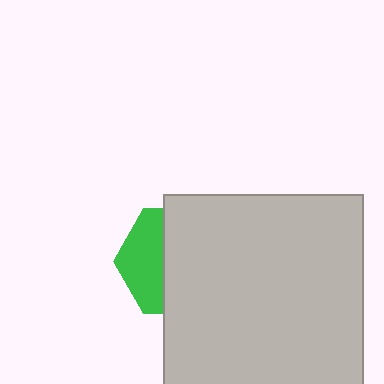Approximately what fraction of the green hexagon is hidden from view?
Roughly 61% of the green hexagon is hidden behind the light gray square.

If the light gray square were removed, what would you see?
You would see the complete green hexagon.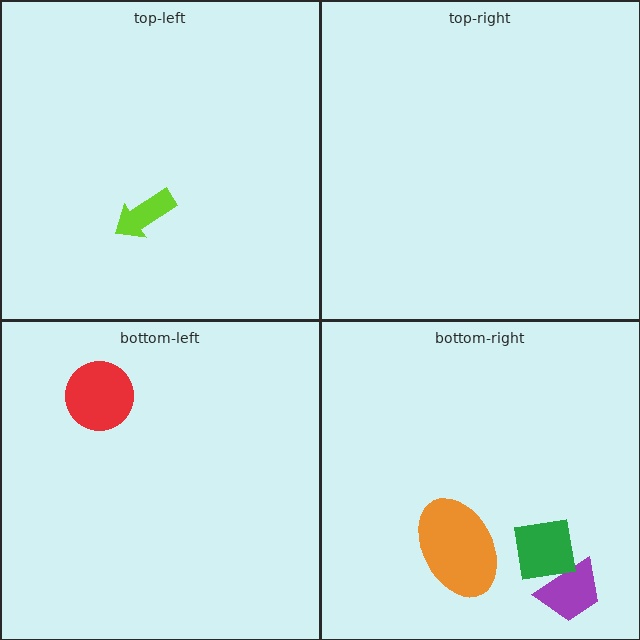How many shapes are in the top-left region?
1.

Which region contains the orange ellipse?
The bottom-right region.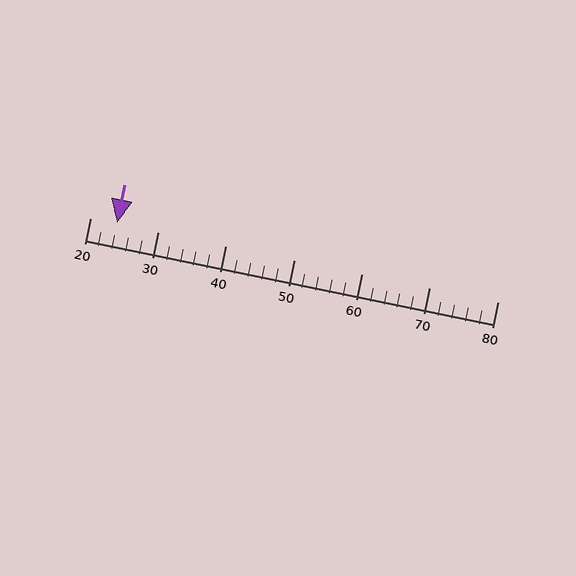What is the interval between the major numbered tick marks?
The major tick marks are spaced 10 units apart.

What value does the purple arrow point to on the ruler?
The purple arrow points to approximately 24.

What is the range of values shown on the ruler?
The ruler shows values from 20 to 80.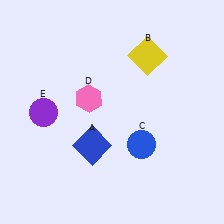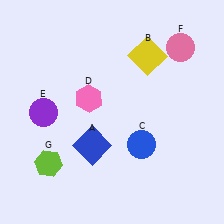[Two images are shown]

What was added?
A pink circle (F), a lime hexagon (G) were added in Image 2.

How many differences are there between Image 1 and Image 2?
There are 2 differences between the two images.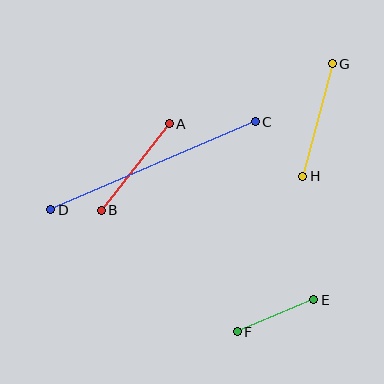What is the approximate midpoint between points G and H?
The midpoint is at approximately (317, 120) pixels.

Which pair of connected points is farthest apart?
Points C and D are farthest apart.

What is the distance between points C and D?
The distance is approximately 223 pixels.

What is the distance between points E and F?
The distance is approximately 83 pixels.